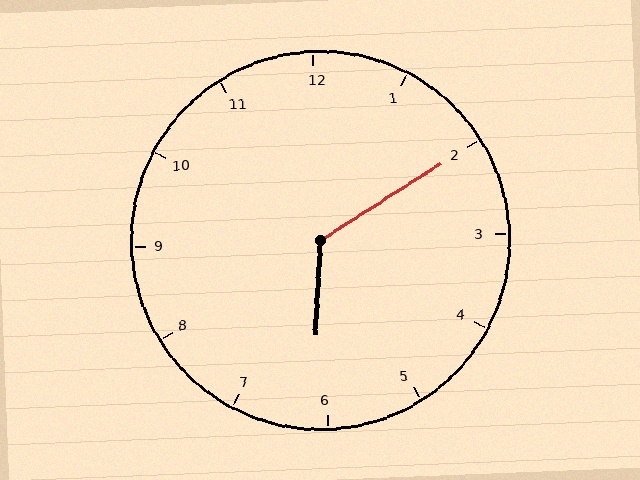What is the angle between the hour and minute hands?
Approximately 125 degrees.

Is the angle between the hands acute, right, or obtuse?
It is obtuse.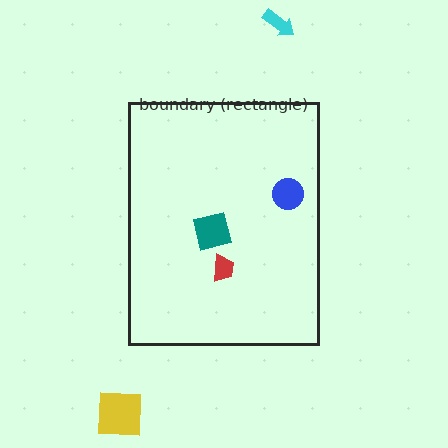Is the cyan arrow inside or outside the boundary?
Outside.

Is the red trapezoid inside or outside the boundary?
Inside.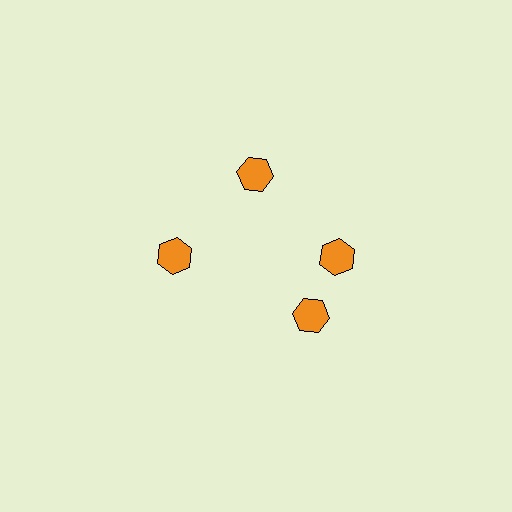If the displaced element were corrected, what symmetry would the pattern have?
It would have 4-fold rotational symmetry — the pattern would map onto itself every 90 degrees.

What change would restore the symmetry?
The symmetry would be restored by rotating it back into even spacing with its neighbors so that all 4 hexagons sit at equal angles and equal distance from the center.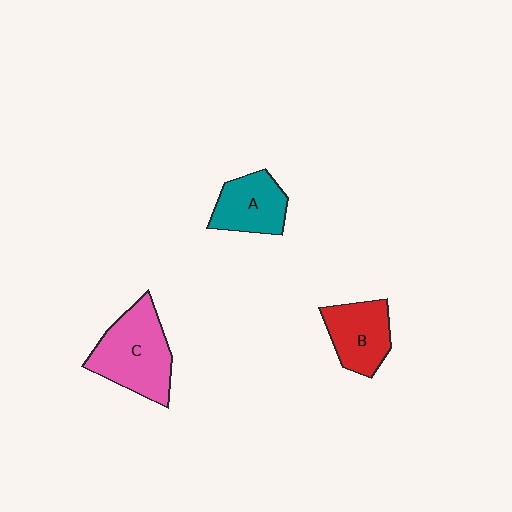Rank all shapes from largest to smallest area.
From largest to smallest: C (pink), B (red), A (teal).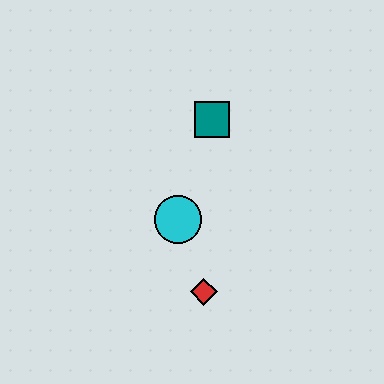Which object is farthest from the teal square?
The red diamond is farthest from the teal square.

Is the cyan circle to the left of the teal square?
Yes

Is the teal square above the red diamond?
Yes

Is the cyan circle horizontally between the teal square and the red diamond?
No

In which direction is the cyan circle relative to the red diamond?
The cyan circle is above the red diamond.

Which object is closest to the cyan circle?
The red diamond is closest to the cyan circle.